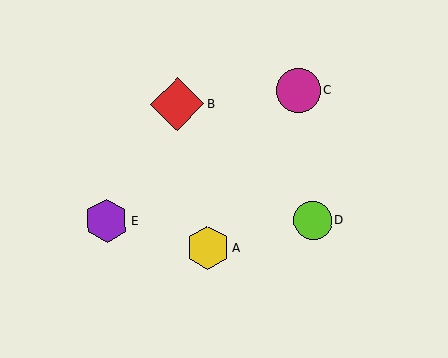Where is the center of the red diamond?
The center of the red diamond is at (178, 104).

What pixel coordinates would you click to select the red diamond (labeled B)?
Click at (178, 104) to select the red diamond B.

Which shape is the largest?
The red diamond (labeled B) is the largest.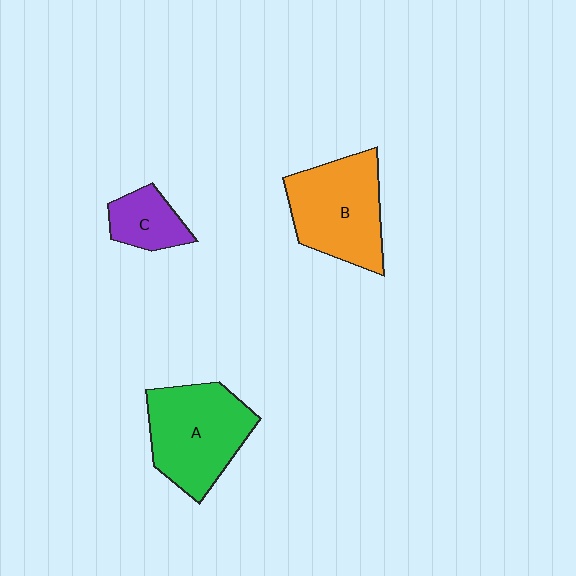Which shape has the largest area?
Shape A (green).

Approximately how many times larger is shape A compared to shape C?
Approximately 2.3 times.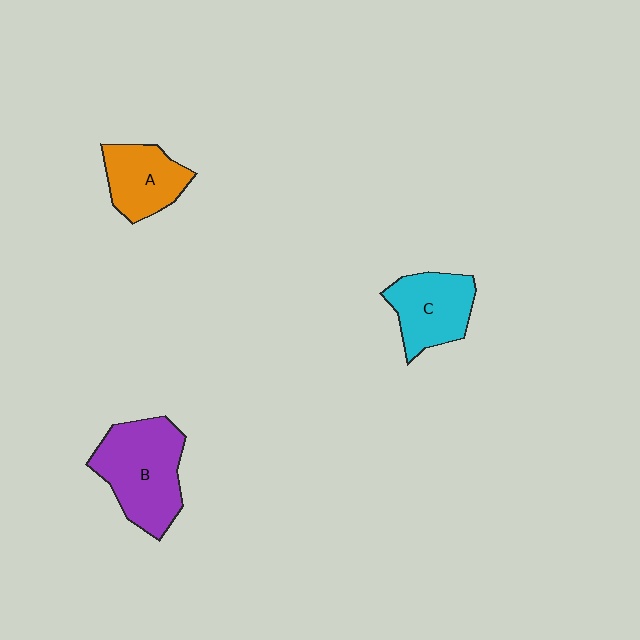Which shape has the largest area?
Shape B (purple).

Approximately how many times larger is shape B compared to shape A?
Approximately 1.6 times.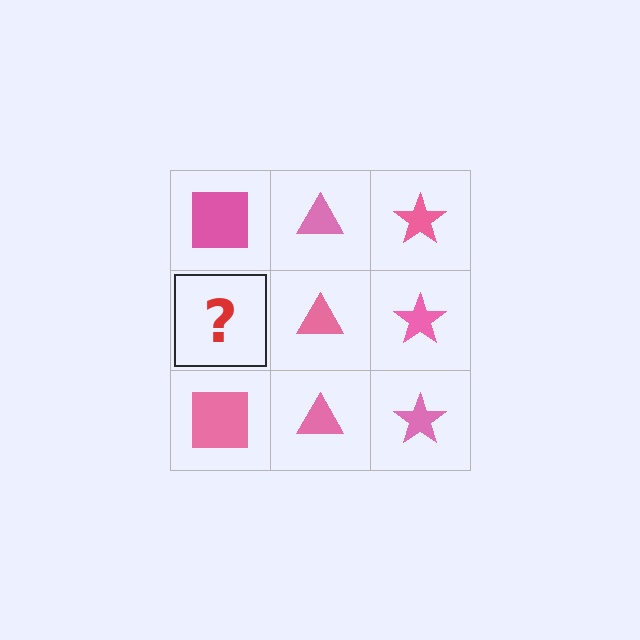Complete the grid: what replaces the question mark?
The question mark should be replaced with a pink square.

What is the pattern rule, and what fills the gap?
The rule is that each column has a consistent shape. The gap should be filled with a pink square.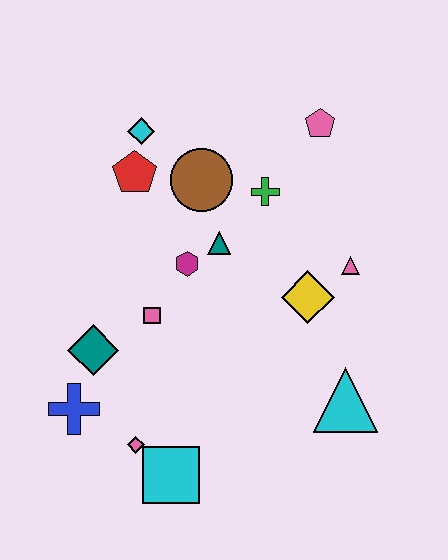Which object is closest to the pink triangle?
The yellow diamond is closest to the pink triangle.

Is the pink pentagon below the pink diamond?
No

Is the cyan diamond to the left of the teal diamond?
No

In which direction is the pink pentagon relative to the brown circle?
The pink pentagon is to the right of the brown circle.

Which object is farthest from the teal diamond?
The pink pentagon is farthest from the teal diamond.